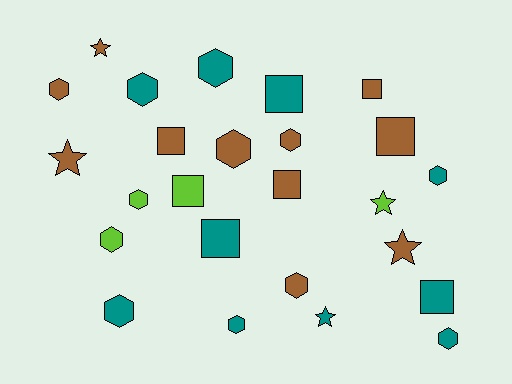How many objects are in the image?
There are 25 objects.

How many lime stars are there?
There is 1 lime star.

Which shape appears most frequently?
Hexagon, with 12 objects.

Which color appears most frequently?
Brown, with 11 objects.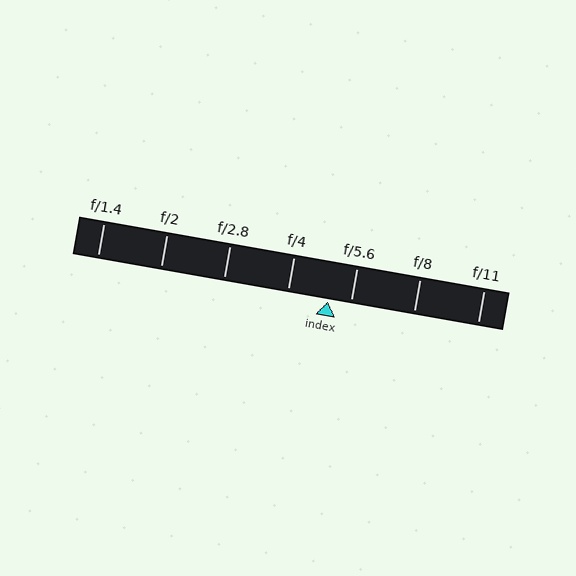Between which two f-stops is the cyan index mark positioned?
The index mark is between f/4 and f/5.6.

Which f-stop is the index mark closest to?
The index mark is closest to f/5.6.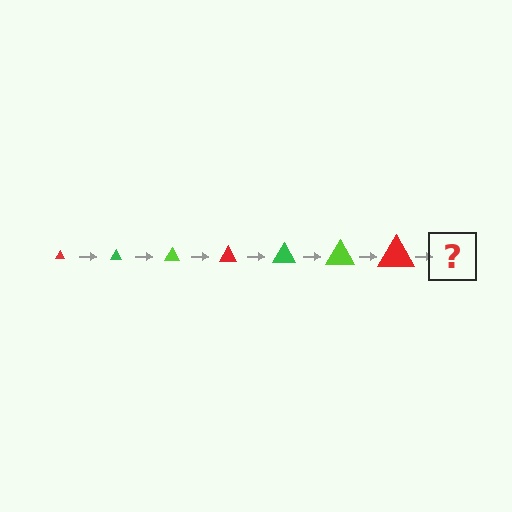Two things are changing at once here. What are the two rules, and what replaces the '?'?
The two rules are that the triangle grows larger each step and the color cycles through red, green, and lime. The '?' should be a green triangle, larger than the previous one.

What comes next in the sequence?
The next element should be a green triangle, larger than the previous one.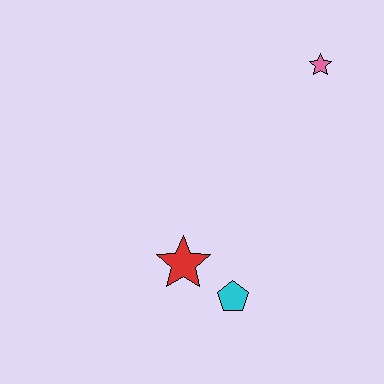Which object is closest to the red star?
The cyan pentagon is closest to the red star.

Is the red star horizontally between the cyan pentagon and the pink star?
No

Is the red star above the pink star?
No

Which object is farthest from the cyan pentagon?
The pink star is farthest from the cyan pentagon.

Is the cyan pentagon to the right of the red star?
Yes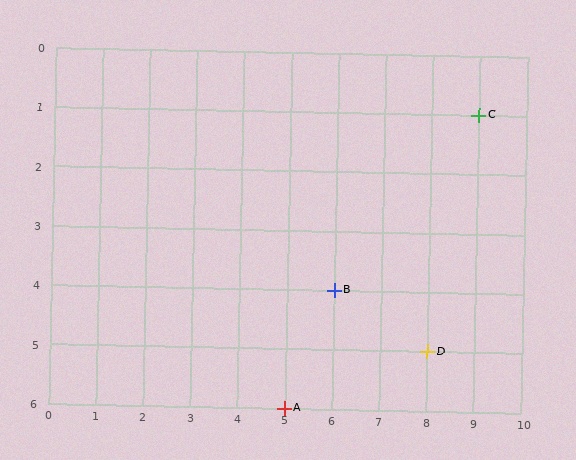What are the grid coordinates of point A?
Point A is at grid coordinates (5, 6).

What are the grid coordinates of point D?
Point D is at grid coordinates (8, 5).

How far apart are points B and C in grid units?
Points B and C are 3 columns and 3 rows apart (about 4.2 grid units diagonally).